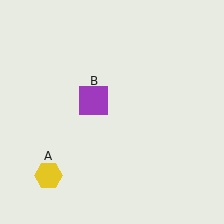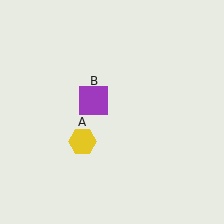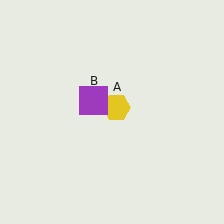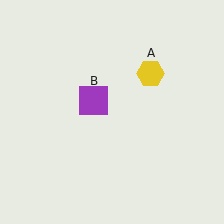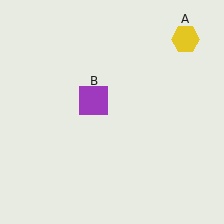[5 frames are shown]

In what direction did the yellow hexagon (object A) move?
The yellow hexagon (object A) moved up and to the right.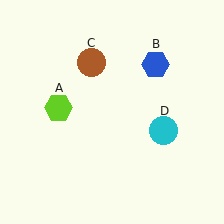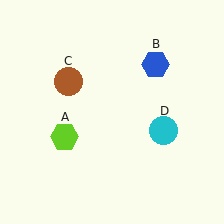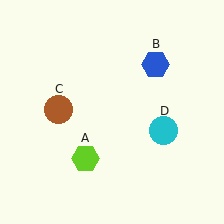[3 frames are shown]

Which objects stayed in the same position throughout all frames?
Blue hexagon (object B) and cyan circle (object D) remained stationary.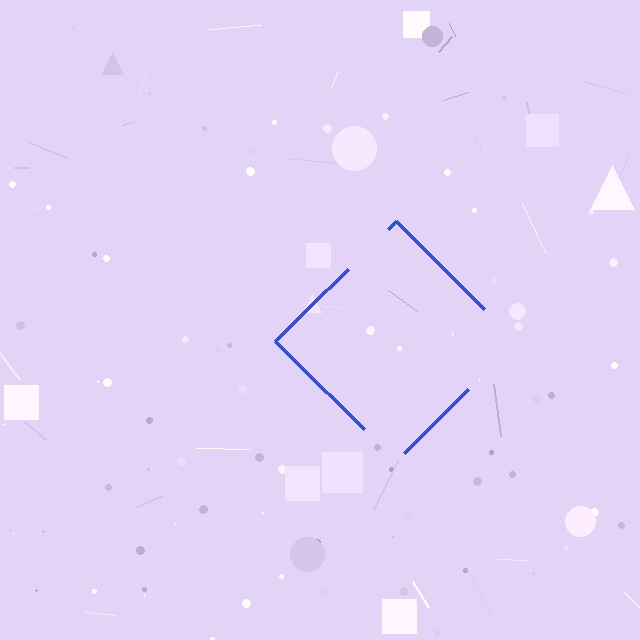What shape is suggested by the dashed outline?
The dashed outline suggests a diamond.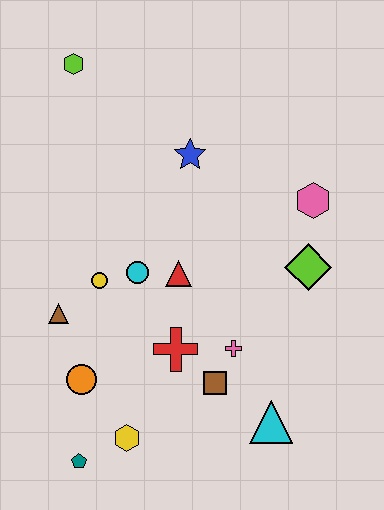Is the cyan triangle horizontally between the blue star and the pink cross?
No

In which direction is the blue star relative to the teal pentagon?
The blue star is above the teal pentagon.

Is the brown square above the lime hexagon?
No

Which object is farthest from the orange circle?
The lime hexagon is farthest from the orange circle.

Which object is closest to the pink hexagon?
The lime diamond is closest to the pink hexagon.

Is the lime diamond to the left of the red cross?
No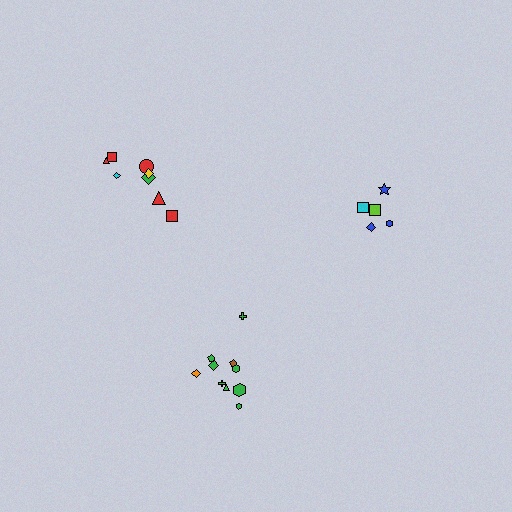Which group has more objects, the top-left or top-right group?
The top-left group.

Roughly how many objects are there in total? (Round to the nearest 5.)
Roughly 25 objects in total.